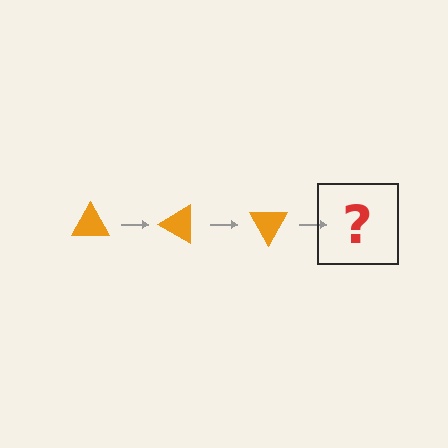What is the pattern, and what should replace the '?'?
The pattern is that the triangle rotates 30 degrees each step. The '?' should be an orange triangle rotated 90 degrees.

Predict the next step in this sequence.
The next step is an orange triangle rotated 90 degrees.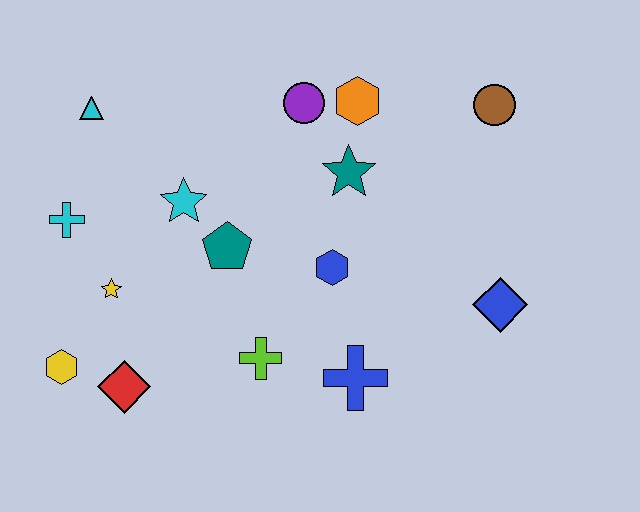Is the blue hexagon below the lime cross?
No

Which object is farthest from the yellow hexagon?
The brown circle is farthest from the yellow hexagon.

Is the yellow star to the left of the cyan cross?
No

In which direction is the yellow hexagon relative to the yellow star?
The yellow hexagon is below the yellow star.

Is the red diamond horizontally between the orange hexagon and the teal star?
No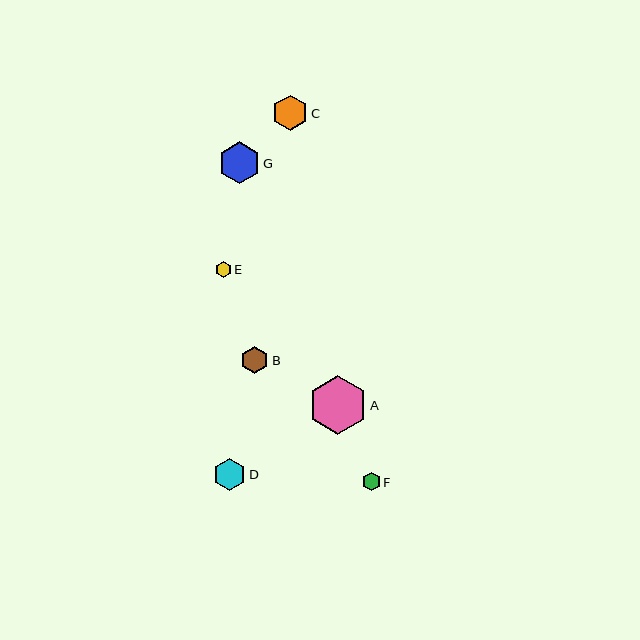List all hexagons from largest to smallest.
From largest to smallest: A, G, C, D, B, F, E.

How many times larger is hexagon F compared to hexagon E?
Hexagon F is approximately 1.2 times the size of hexagon E.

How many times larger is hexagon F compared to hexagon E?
Hexagon F is approximately 1.2 times the size of hexagon E.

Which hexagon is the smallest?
Hexagon E is the smallest with a size of approximately 16 pixels.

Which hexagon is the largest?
Hexagon A is the largest with a size of approximately 59 pixels.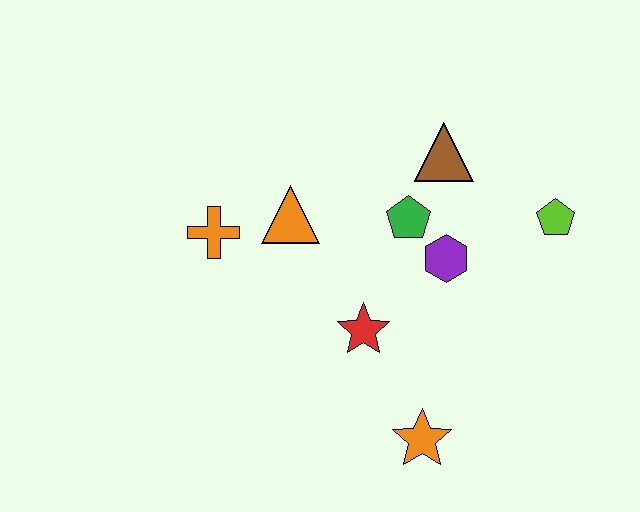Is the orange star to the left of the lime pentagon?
Yes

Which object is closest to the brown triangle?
The green pentagon is closest to the brown triangle.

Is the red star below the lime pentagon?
Yes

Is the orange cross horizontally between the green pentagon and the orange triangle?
No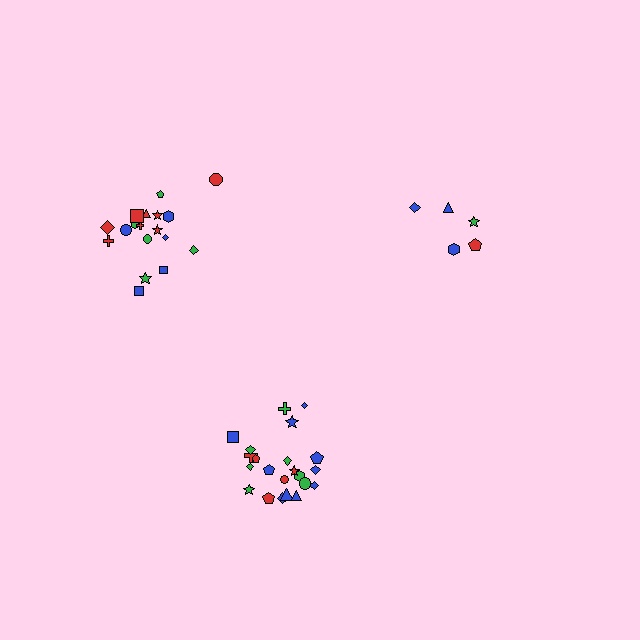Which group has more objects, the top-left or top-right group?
The top-left group.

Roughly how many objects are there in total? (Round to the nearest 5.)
Roughly 45 objects in total.